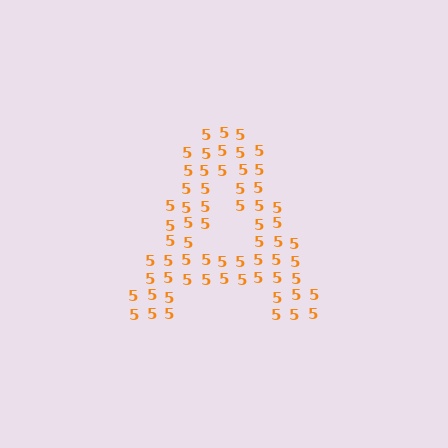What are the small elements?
The small elements are digit 5's.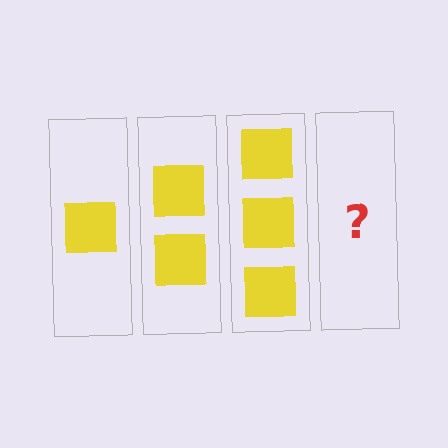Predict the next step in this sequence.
The next step is 4 squares.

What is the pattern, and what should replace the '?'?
The pattern is that each step adds one more square. The '?' should be 4 squares.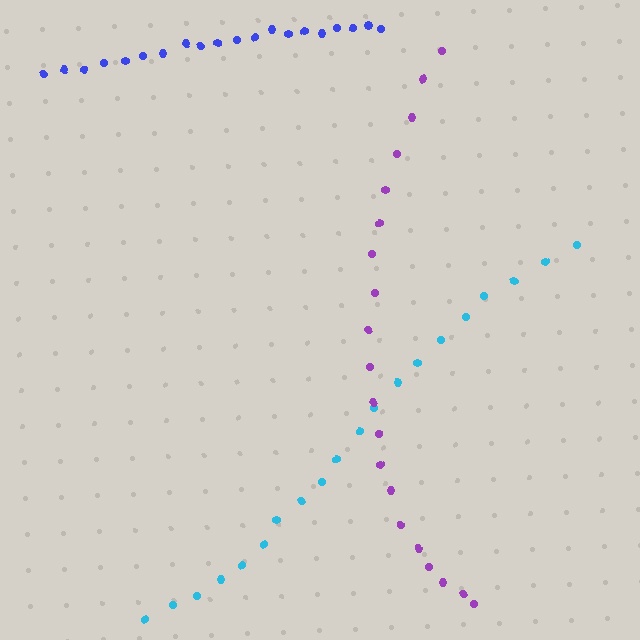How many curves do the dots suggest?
There are 3 distinct paths.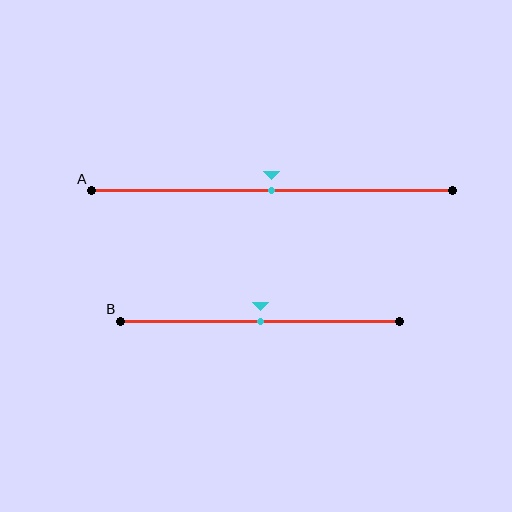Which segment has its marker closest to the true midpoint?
Segment A has its marker closest to the true midpoint.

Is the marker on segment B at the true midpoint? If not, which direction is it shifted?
Yes, the marker on segment B is at the true midpoint.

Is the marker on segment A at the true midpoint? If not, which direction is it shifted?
Yes, the marker on segment A is at the true midpoint.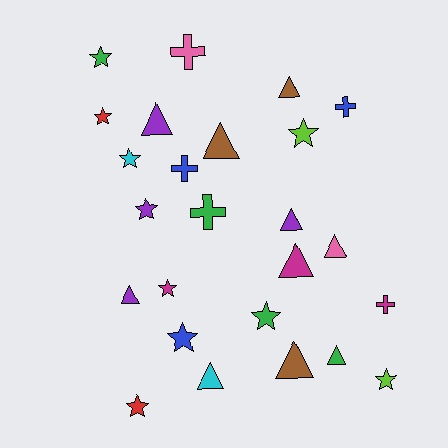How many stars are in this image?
There are 10 stars.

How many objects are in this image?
There are 25 objects.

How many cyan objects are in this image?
There are 2 cyan objects.